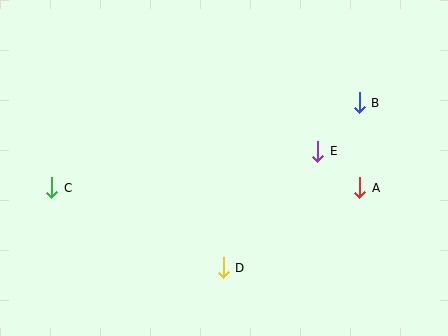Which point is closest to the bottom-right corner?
Point A is closest to the bottom-right corner.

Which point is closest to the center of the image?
Point E at (318, 151) is closest to the center.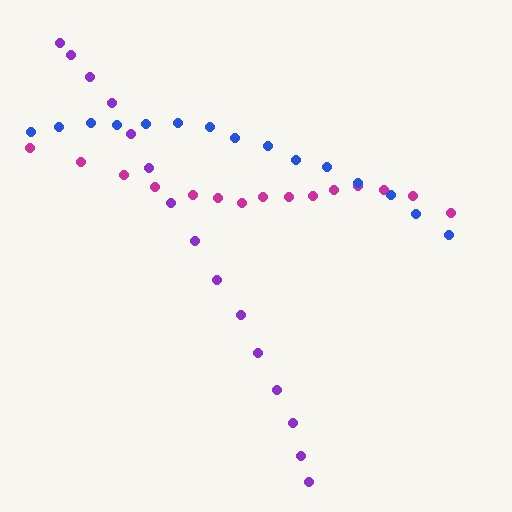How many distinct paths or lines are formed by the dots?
There are 3 distinct paths.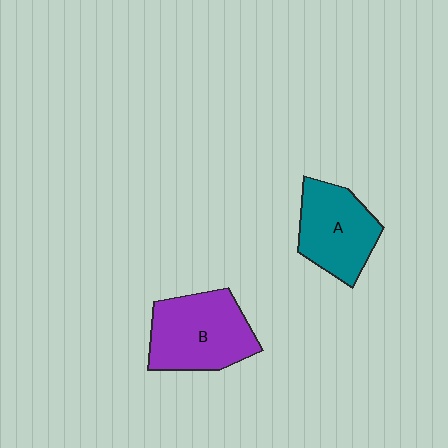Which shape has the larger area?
Shape B (purple).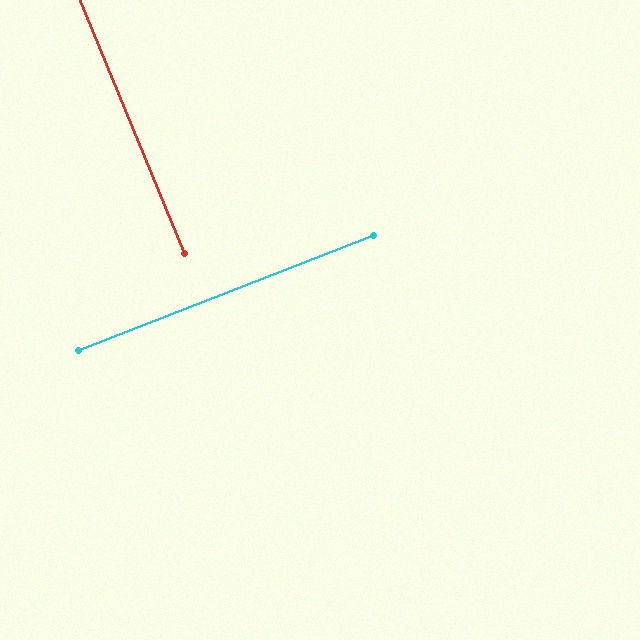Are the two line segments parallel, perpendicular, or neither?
Perpendicular — they meet at approximately 89°.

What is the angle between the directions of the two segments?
Approximately 89 degrees.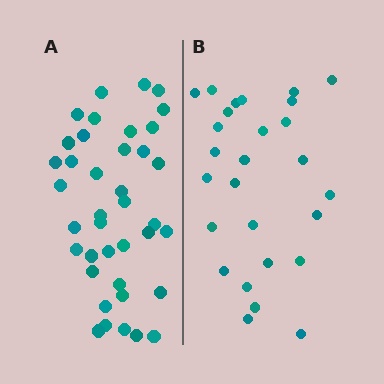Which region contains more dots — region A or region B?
Region A (the left region) has more dots.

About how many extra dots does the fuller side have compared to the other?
Region A has roughly 12 or so more dots than region B.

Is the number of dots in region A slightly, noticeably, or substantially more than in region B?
Region A has noticeably more, but not dramatically so. The ratio is roughly 1.4 to 1.